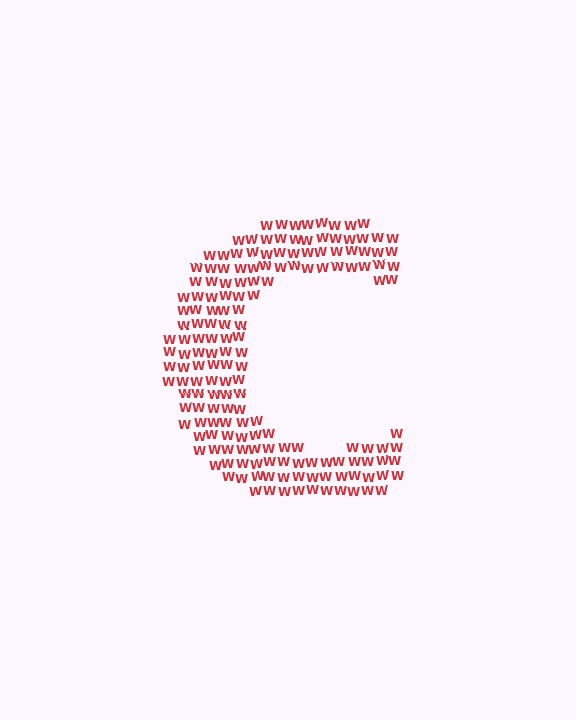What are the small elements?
The small elements are letter W's.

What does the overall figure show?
The overall figure shows the letter C.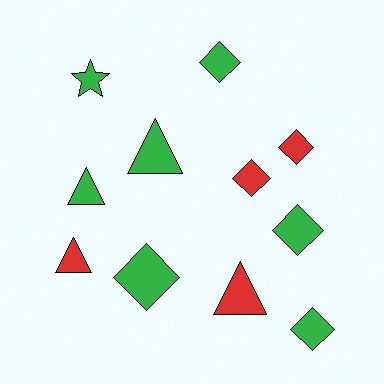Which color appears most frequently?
Green, with 7 objects.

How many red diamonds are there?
There are 2 red diamonds.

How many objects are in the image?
There are 11 objects.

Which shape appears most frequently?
Diamond, with 6 objects.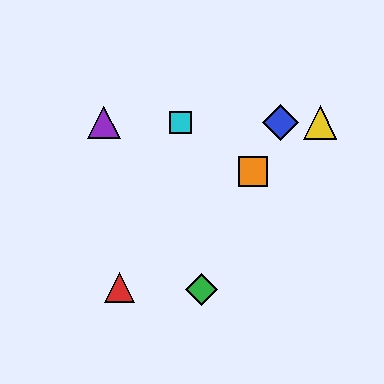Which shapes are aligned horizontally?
The blue diamond, the yellow triangle, the purple triangle, the cyan square are aligned horizontally.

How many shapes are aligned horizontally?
4 shapes (the blue diamond, the yellow triangle, the purple triangle, the cyan square) are aligned horizontally.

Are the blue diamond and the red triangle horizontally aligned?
No, the blue diamond is at y≈122 and the red triangle is at y≈288.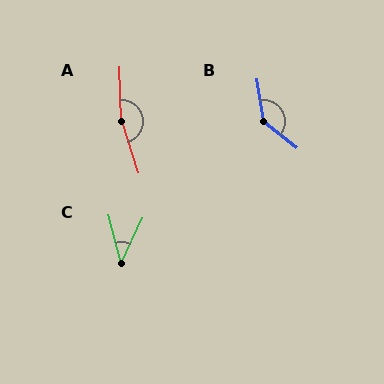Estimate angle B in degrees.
Approximately 137 degrees.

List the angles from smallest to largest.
C (40°), B (137°), A (164°).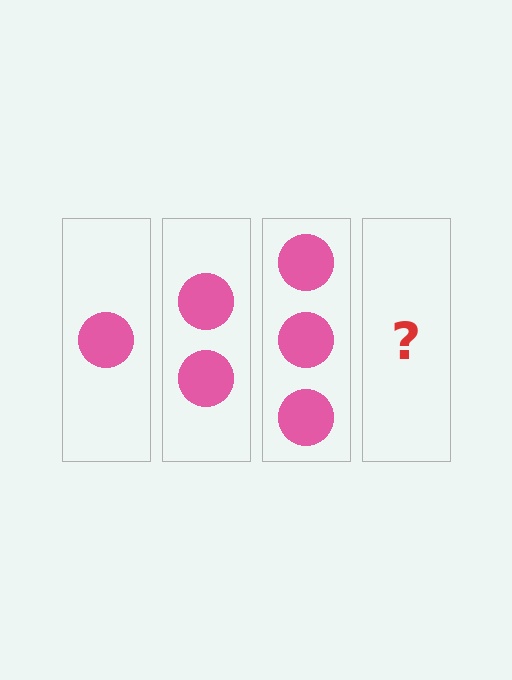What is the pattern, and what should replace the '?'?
The pattern is that each step adds one more circle. The '?' should be 4 circles.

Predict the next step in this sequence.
The next step is 4 circles.